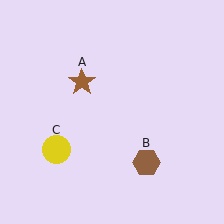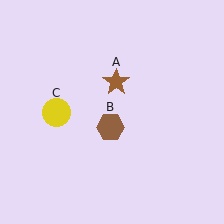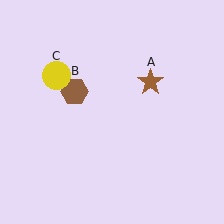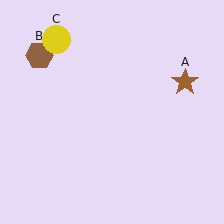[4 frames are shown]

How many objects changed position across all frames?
3 objects changed position: brown star (object A), brown hexagon (object B), yellow circle (object C).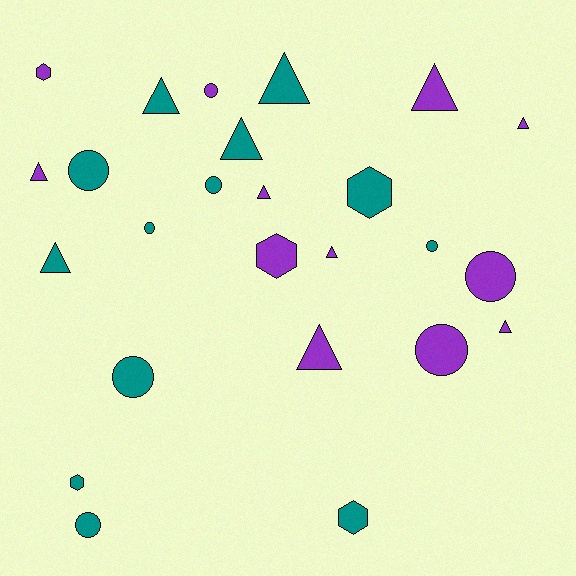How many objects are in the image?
There are 25 objects.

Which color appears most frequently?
Teal, with 13 objects.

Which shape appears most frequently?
Triangle, with 11 objects.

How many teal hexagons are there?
There are 3 teal hexagons.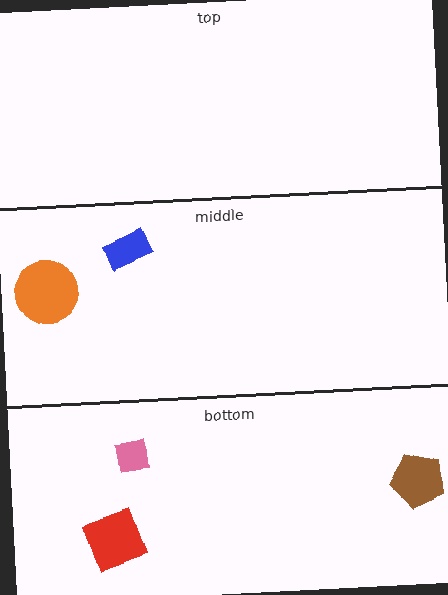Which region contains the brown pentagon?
The bottom region.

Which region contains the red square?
The bottom region.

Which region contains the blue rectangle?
The middle region.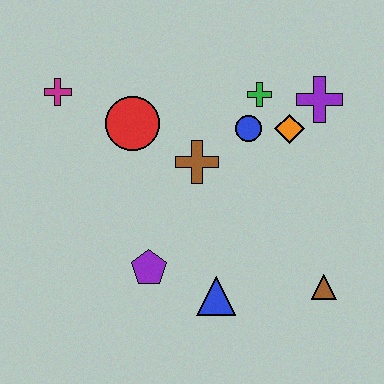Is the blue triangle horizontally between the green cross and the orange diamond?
No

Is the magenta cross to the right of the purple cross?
No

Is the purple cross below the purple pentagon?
No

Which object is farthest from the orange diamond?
The magenta cross is farthest from the orange diamond.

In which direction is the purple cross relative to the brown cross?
The purple cross is to the right of the brown cross.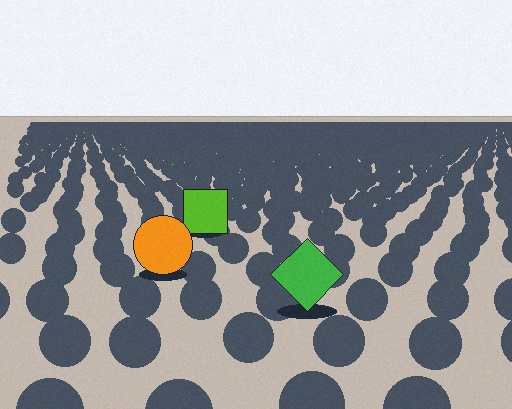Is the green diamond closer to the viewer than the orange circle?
Yes. The green diamond is closer — you can tell from the texture gradient: the ground texture is coarser near it.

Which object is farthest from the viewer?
The lime square is farthest from the viewer. It appears smaller and the ground texture around it is denser.